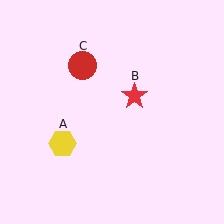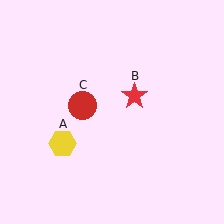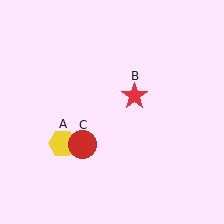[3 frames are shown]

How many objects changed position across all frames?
1 object changed position: red circle (object C).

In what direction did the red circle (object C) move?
The red circle (object C) moved down.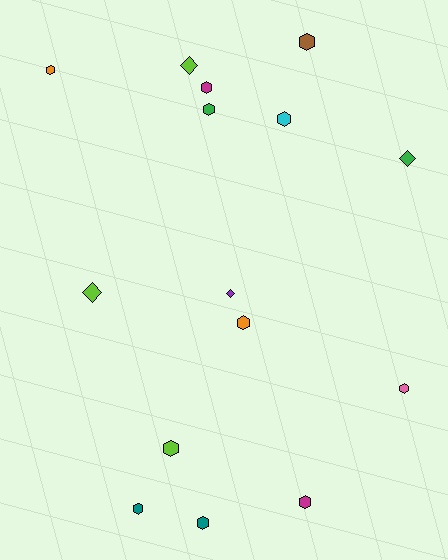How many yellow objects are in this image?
There are no yellow objects.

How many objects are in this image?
There are 15 objects.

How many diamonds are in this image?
There are 4 diamonds.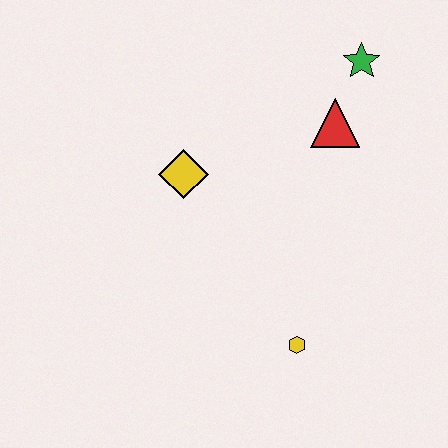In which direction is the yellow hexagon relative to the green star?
The yellow hexagon is below the green star.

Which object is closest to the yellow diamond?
The red triangle is closest to the yellow diamond.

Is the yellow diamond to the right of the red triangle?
No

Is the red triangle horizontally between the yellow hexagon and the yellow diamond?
No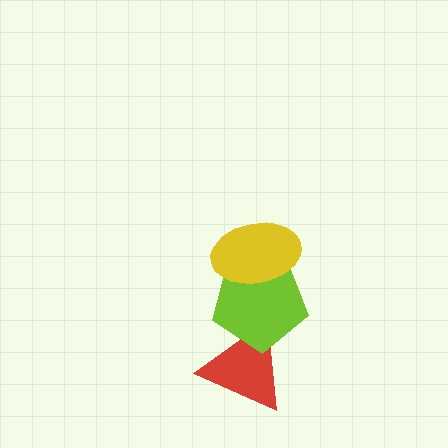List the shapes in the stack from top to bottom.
From top to bottom: the yellow ellipse, the lime pentagon, the red triangle.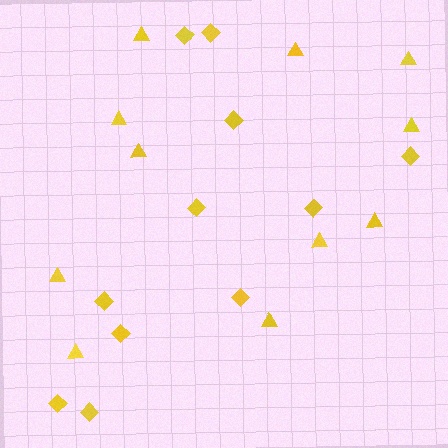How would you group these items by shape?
There are 2 groups: one group of triangles (11) and one group of diamonds (11).